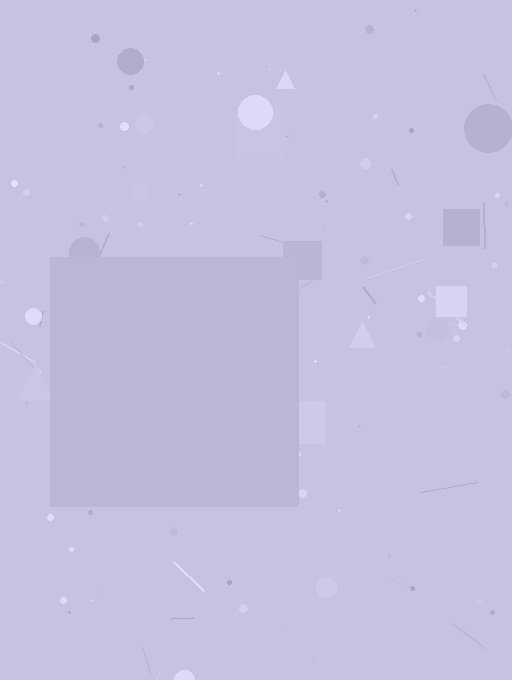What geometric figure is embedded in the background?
A square is embedded in the background.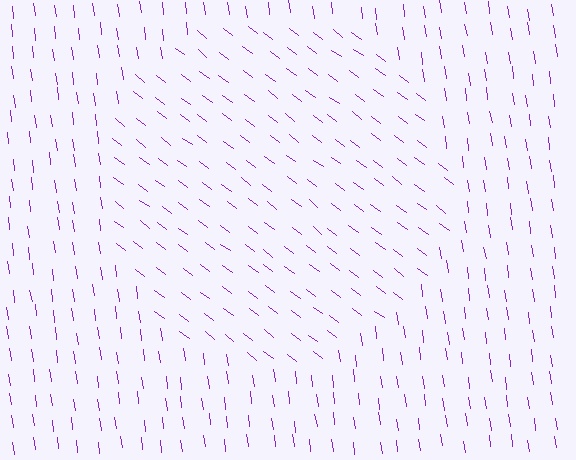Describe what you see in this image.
The image is filled with small purple line segments. A circle region in the image has lines oriented differently from the surrounding lines, creating a visible texture boundary.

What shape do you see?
I see a circle.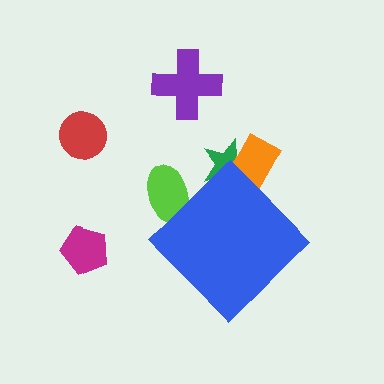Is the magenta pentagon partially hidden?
No, the magenta pentagon is fully visible.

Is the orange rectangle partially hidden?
Yes, the orange rectangle is partially hidden behind the blue diamond.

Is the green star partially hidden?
Yes, the green star is partially hidden behind the blue diamond.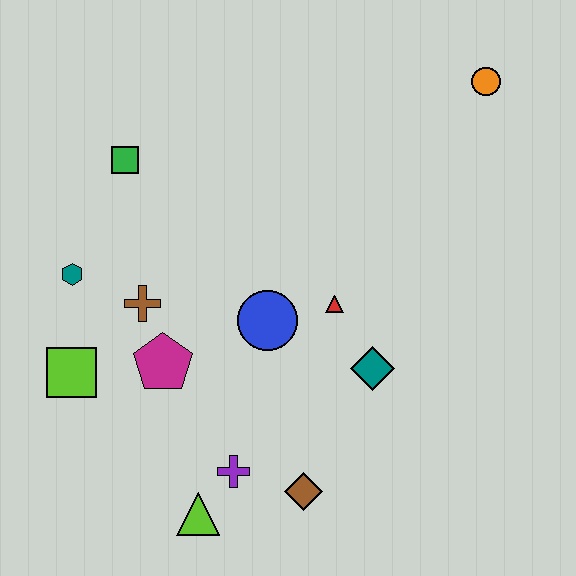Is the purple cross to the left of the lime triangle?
No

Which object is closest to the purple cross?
The lime triangle is closest to the purple cross.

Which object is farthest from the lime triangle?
The orange circle is farthest from the lime triangle.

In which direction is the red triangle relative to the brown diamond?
The red triangle is above the brown diamond.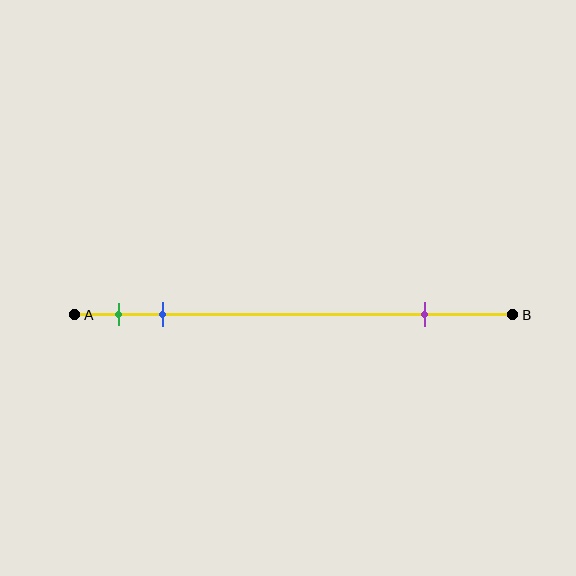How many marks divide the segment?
There are 3 marks dividing the segment.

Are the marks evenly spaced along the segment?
No, the marks are not evenly spaced.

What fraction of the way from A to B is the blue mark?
The blue mark is approximately 20% (0.2) of the way from A to B.